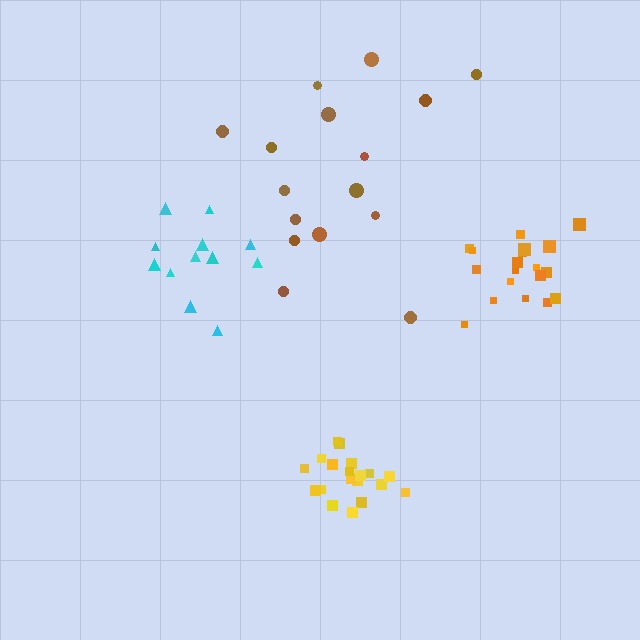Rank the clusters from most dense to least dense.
orange, yellow, cyan, brown.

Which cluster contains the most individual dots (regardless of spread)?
Yellow (19).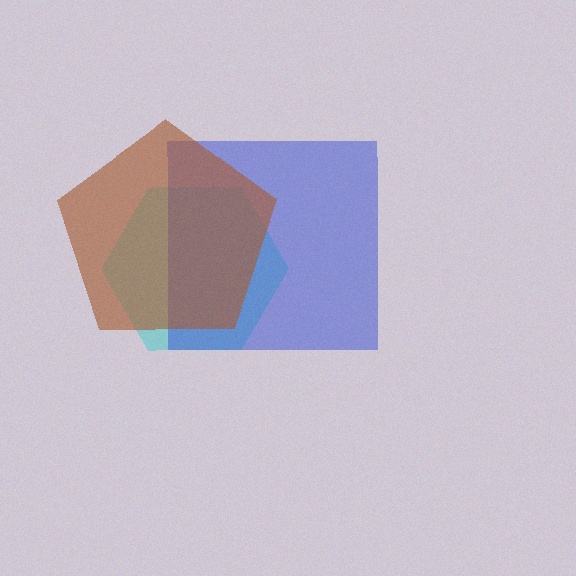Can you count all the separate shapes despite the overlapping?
Yes, there are 3 separate shapes.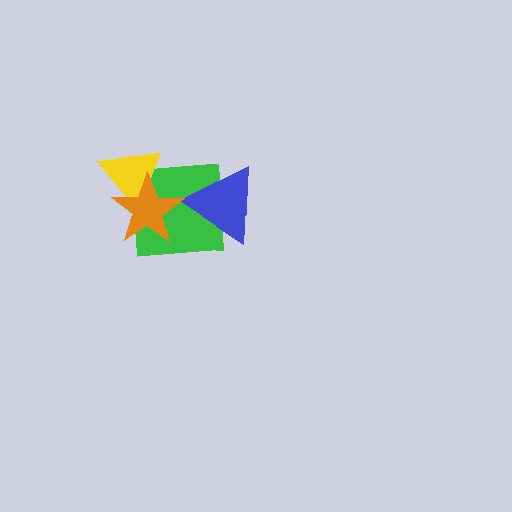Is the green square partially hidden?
Yes, it is partially covered by another shape.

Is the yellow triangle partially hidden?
Yes, it is partially covered by another shape.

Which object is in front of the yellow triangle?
The orange star is in front of the yellow triangle.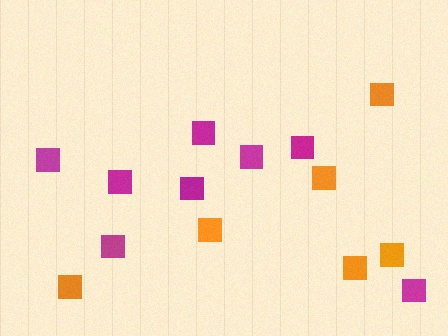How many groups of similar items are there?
There are 2 groups: one group of orange squares (6) and one group of magenta squares (8).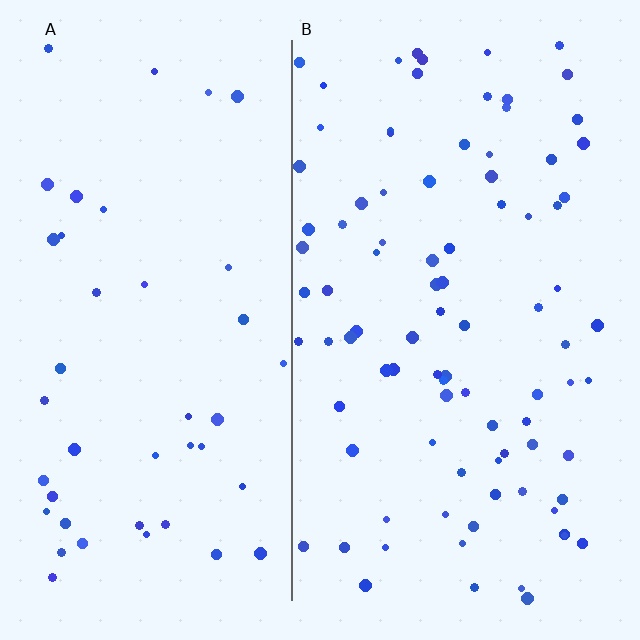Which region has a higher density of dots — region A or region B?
B (the right).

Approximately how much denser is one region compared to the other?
Approximately 2.1× — region B over region A.